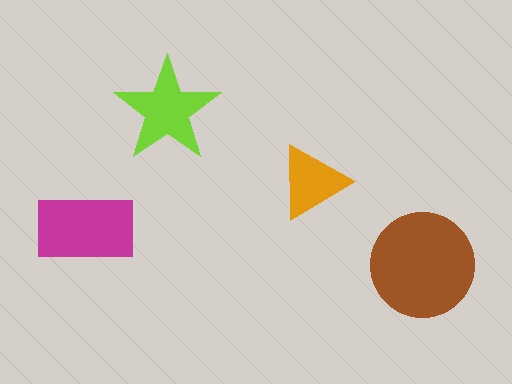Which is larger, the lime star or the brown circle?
The brown circle.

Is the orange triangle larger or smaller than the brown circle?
Smaller.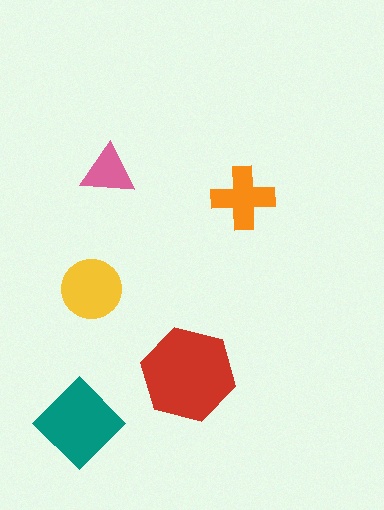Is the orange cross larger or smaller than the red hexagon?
Smaller.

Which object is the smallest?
The pink triangle.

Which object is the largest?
The red hexagon.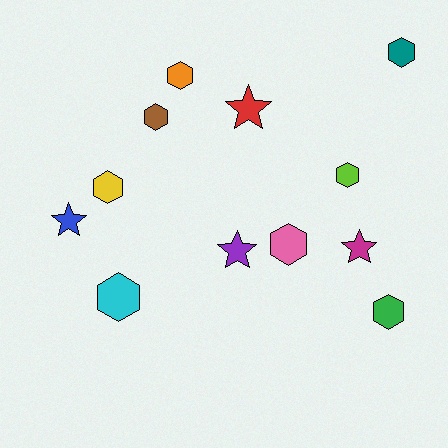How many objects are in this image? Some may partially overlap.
There are 12 objects.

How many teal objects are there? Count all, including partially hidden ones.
There is 1 teal object.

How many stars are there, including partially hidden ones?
There are 4 stars.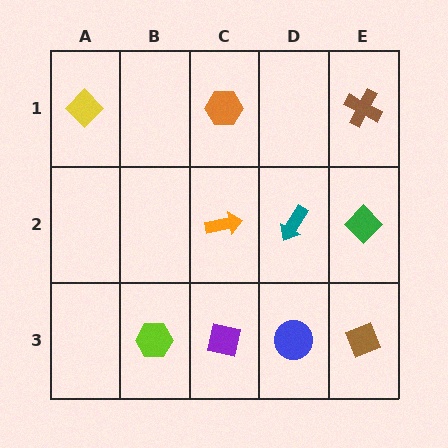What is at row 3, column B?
A lime hexagon.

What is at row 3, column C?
A purple square.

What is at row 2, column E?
A green diamond.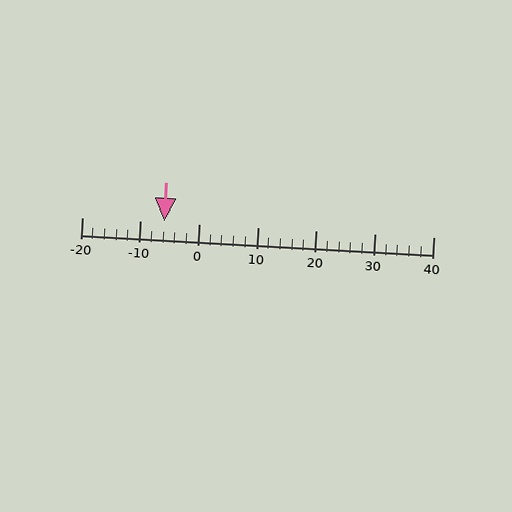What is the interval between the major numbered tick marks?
The major tick marks are spaced 10 units apart.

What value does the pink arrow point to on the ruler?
The pink arrow points to approximately -6.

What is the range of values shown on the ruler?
The ruler shows values from -20 to 40.